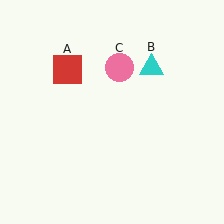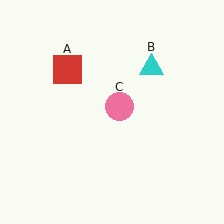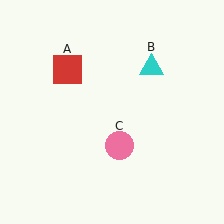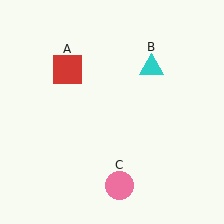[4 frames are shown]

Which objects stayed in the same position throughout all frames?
Red square (object A) and cyan triangle (object B) remained stationary.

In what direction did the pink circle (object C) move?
The pink circle (object C) moved down.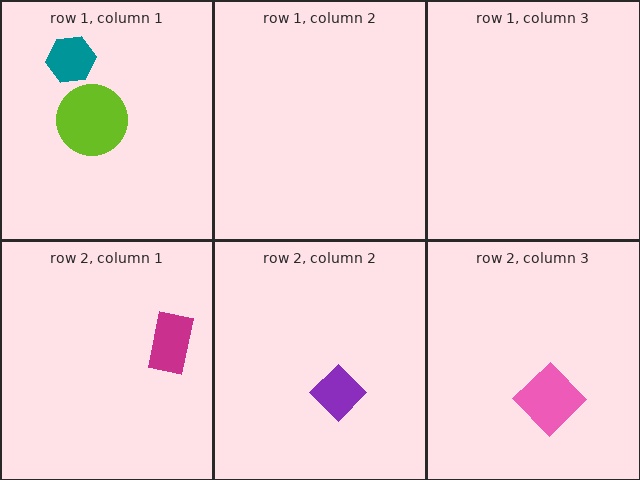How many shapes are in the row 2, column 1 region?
1.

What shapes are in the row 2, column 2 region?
The purple diamond.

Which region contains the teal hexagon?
The row 1, column 1 region.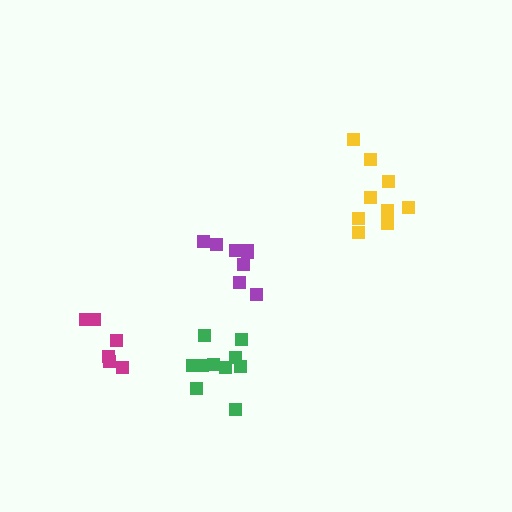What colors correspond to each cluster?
The clusters are colored: purple, magenta, yellow, green.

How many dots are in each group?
Group 1: 8 dots, Group 2: 6 dots, Group 3: 9 dots, Group 4: 10 dots (33 total).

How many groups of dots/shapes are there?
There are 4 groups.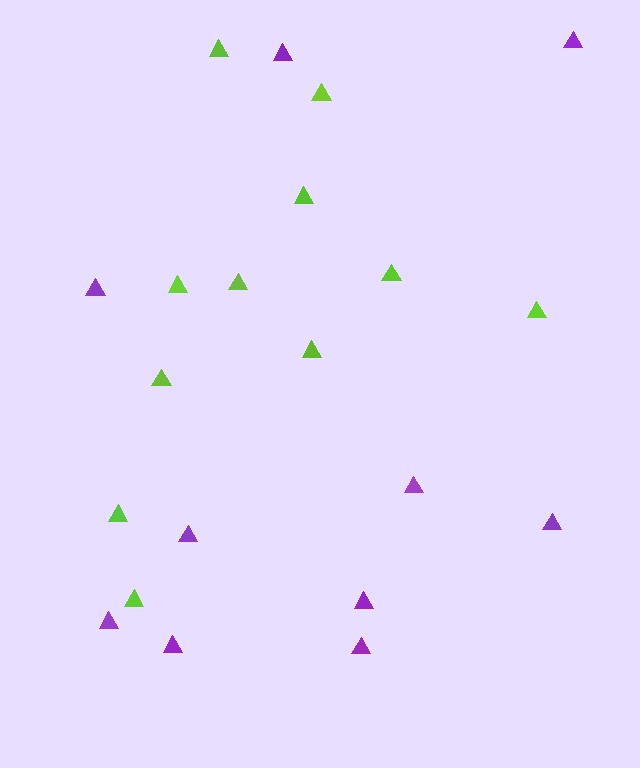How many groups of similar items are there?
There are 2 groups: one group of purple triangles (10) and one group of lime triangles (11).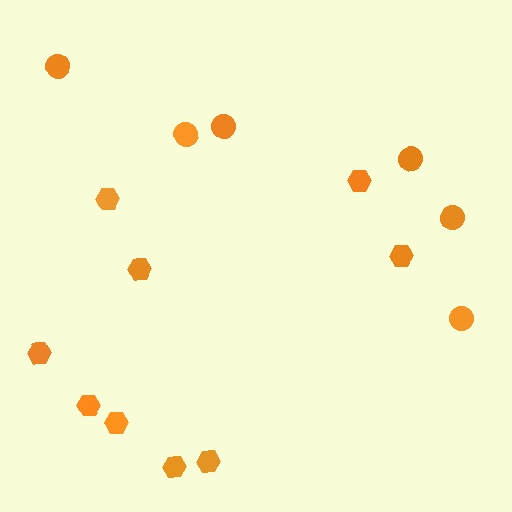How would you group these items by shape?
There are 2 groups: one group of circles (6) and one group of hexagons (9).